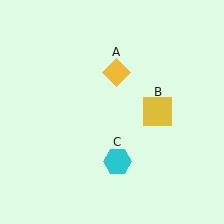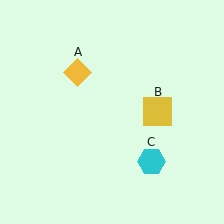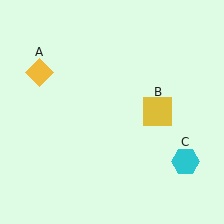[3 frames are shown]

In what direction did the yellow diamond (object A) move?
The yellow diamond (object A) moved left.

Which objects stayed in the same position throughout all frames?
Yellow square (object B) remained stationary.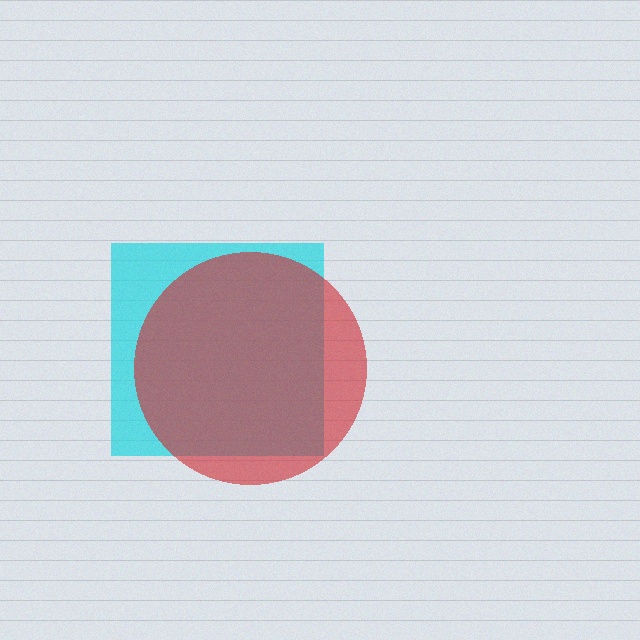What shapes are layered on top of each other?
The layered shapes are: a cyan square, a red circle.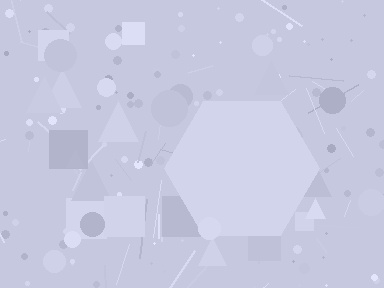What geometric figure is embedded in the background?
A hexagon is embedded in the background.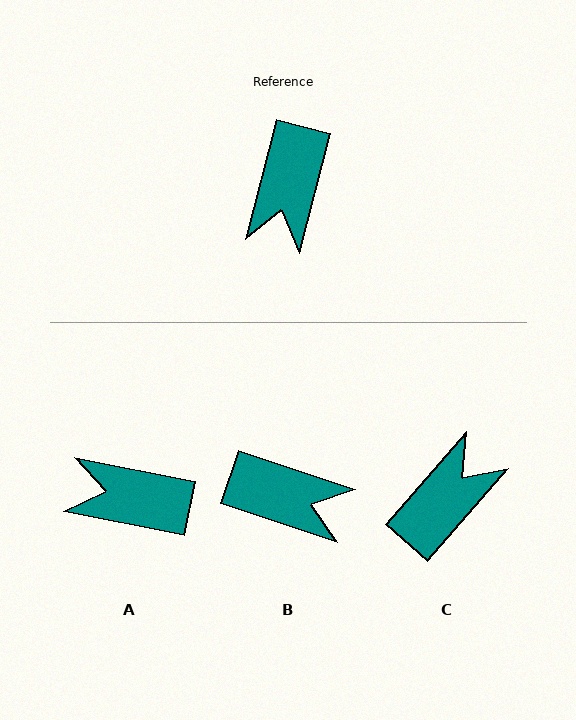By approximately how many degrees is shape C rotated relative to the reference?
Approximately 153 degrees counter-clockwise.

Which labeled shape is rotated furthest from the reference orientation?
C, about 153 degrees away.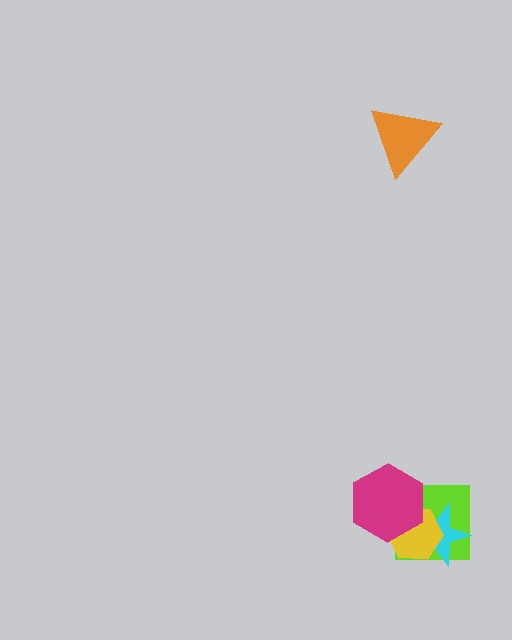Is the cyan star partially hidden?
Yes, it is partially covered by another shape.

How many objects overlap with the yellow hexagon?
3 objects overlap with the yellow hexagon.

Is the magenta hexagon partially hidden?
No, no other shape covers it.